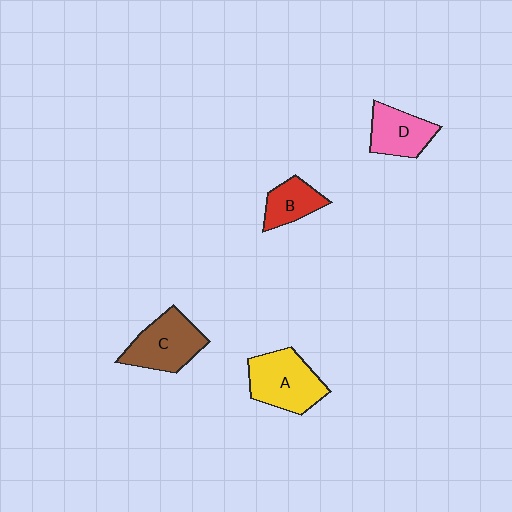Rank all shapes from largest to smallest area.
From largest to smallest: A (yellow), C (brown), D (pink), B (red).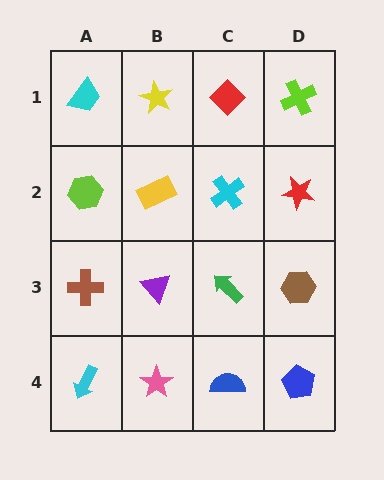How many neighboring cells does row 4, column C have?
3.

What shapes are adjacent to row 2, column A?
A cyan trapezoid (row 1, column A), a brown cross (row 3, column A), a yellow rectangle (row 2, column B).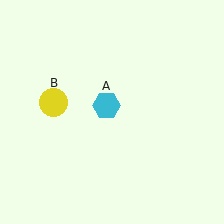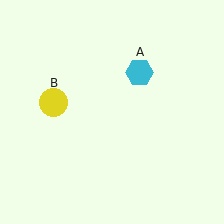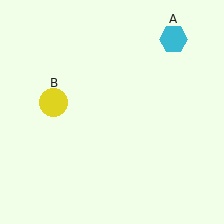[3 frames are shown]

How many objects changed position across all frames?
1 object changed position: cyan hexagon (object A).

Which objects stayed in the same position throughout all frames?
Yellow circle (object B) remained stationary.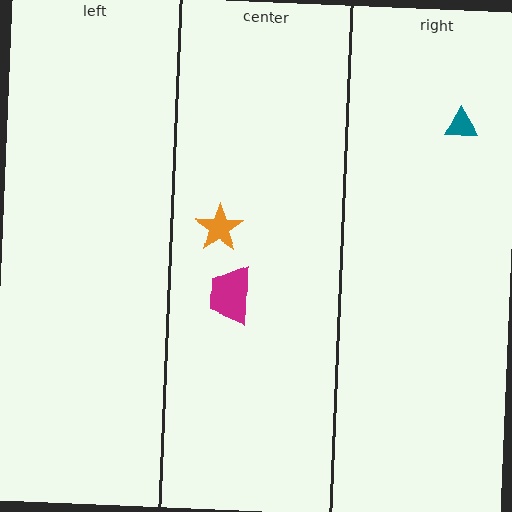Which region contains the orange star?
The center region.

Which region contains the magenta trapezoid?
The center region.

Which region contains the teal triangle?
The right region.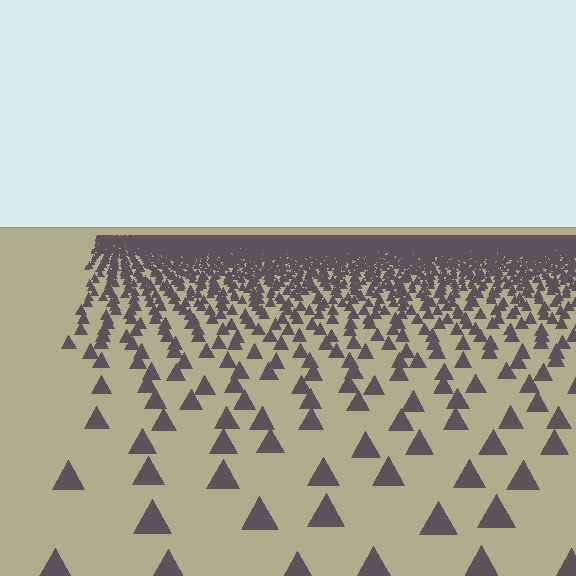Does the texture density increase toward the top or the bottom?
Density increases toward the top.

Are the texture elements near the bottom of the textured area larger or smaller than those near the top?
Larger. Near the bottom, elements are closer to the viewer and appear at a bigger on-screen size.